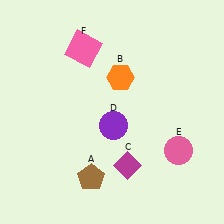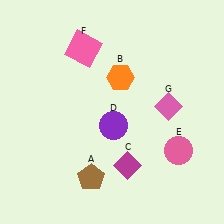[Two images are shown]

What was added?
A pink diamond (G) was added in Image 2.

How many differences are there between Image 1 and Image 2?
There is 1 difference between the two images.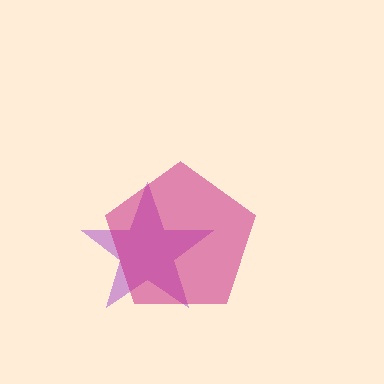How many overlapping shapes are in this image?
There are 2 overlapping shapes in the image.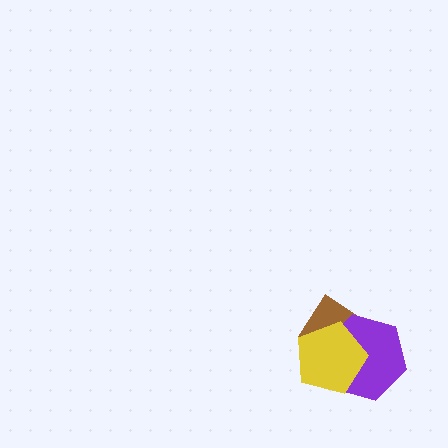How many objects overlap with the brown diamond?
2 objects overlap with the brown diamond.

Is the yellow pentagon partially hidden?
No, no other shape covers it.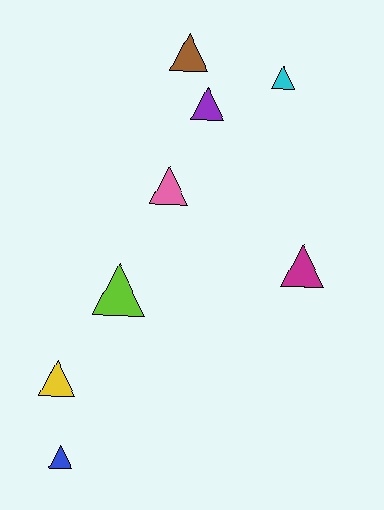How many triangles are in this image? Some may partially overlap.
There are 8 triangles.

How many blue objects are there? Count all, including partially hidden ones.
There is 1 blue object.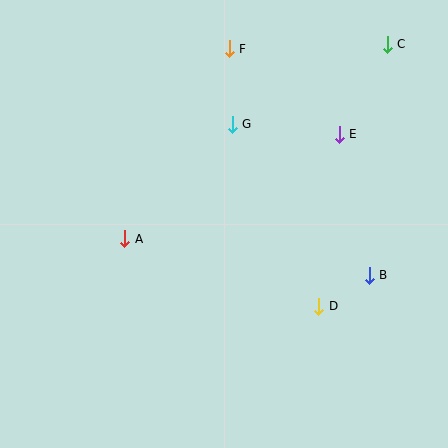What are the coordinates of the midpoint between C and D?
The midpoint between C and D is at (353, 175).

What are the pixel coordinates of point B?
Point B is at (369, 275).